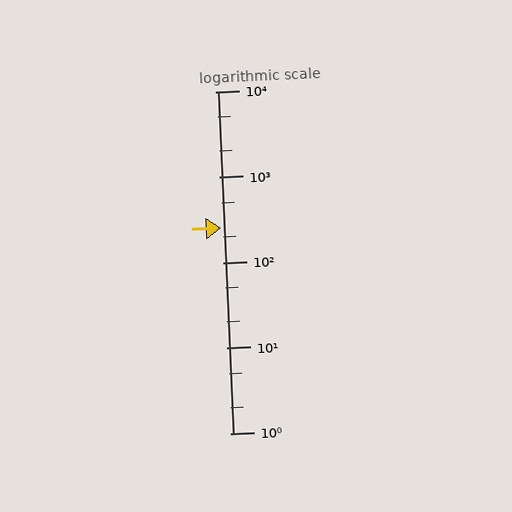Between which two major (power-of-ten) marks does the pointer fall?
The pointer is between 100 and 1000.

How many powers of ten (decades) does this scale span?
The scale spans 4 decades, from 1 to 10000.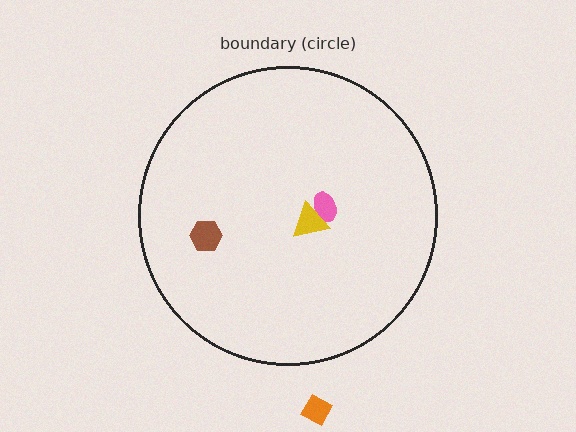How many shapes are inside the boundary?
3 inside, 1 outside.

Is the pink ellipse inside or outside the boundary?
Inside.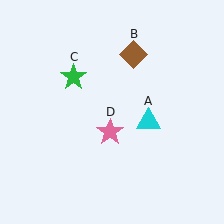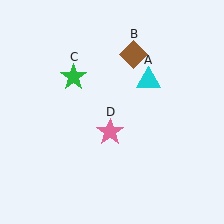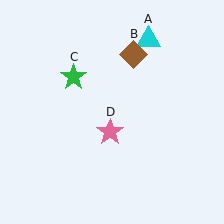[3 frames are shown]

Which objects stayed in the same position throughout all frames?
Brown diamond (object B) and green star (object C) and pink star (object D) remained stationary.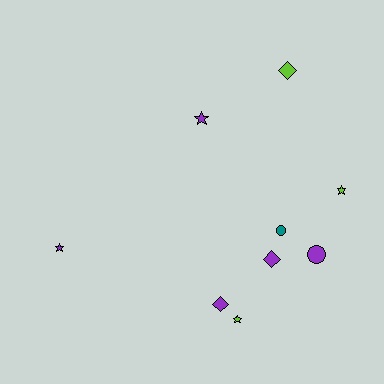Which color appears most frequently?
Purple, with 5 objects.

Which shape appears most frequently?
Star, with 4 objects.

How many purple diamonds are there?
There are 2 purple diamonds.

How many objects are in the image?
There are 9 objects.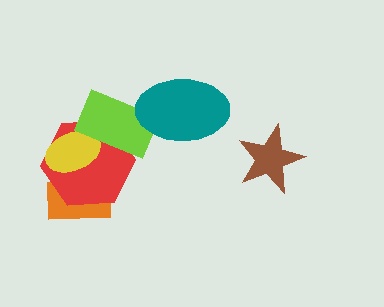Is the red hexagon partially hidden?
Yes, it is partially covered by another shape.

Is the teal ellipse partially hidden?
No, no other shape covers it.